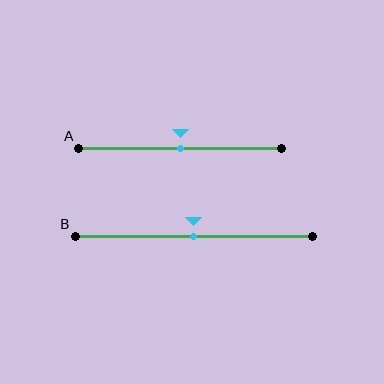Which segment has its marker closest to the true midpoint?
Segment A has its marker closest to the true midpoint.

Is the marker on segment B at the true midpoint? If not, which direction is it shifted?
Yes, the marker on segment B is at the true midpoint.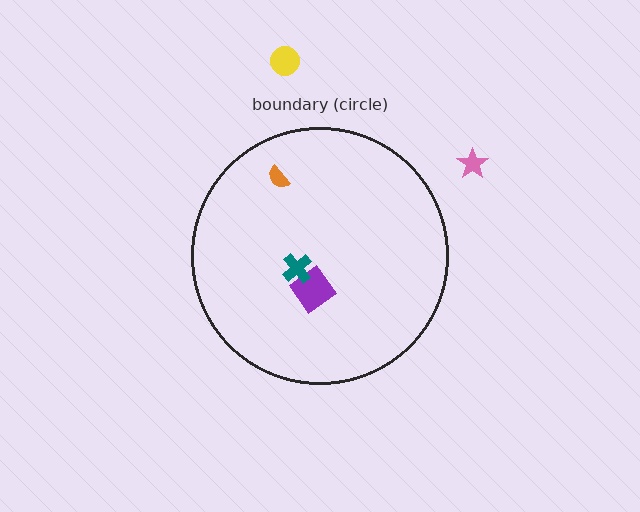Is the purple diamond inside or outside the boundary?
Inside.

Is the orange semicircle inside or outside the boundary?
Inside.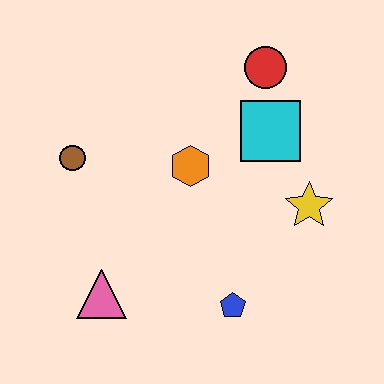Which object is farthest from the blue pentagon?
The red circle is farthest from the blue pentagon.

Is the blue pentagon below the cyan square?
Yes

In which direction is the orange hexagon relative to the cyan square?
The orange hexagon is to the left of the cyan square.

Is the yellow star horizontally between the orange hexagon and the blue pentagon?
No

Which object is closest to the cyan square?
The red circle is closest to the cyan square.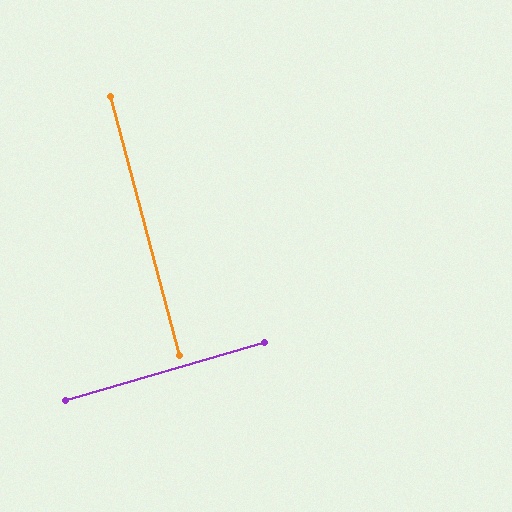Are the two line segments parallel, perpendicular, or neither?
Perpendicular — they meet at approximately 88°.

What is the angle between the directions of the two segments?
Approximately 88 degrees.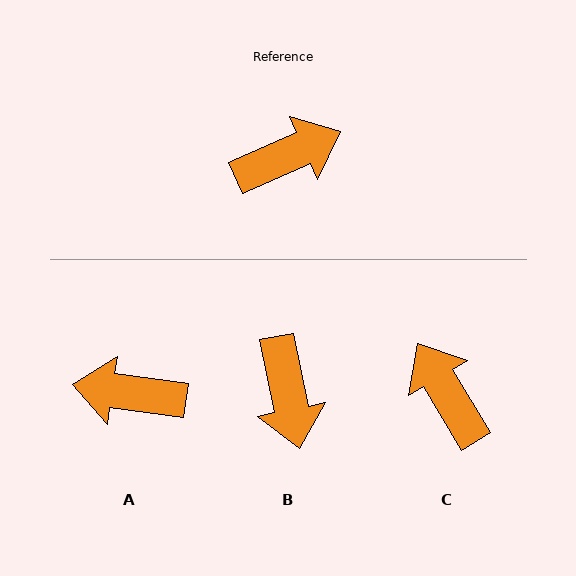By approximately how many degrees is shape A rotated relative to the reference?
Approximately 148 degrees counter-clockwise.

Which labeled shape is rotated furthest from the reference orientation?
A, about 148 degrees away.